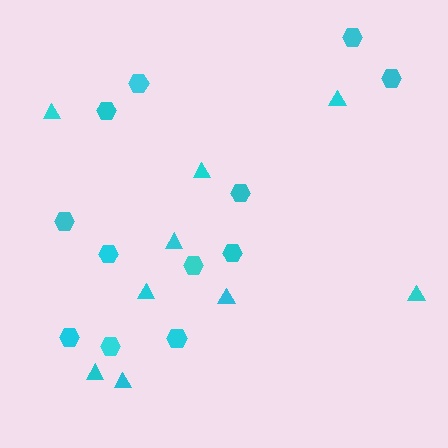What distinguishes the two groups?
There are 2 groups: one group of hexagons (12) and one group of triangles (9).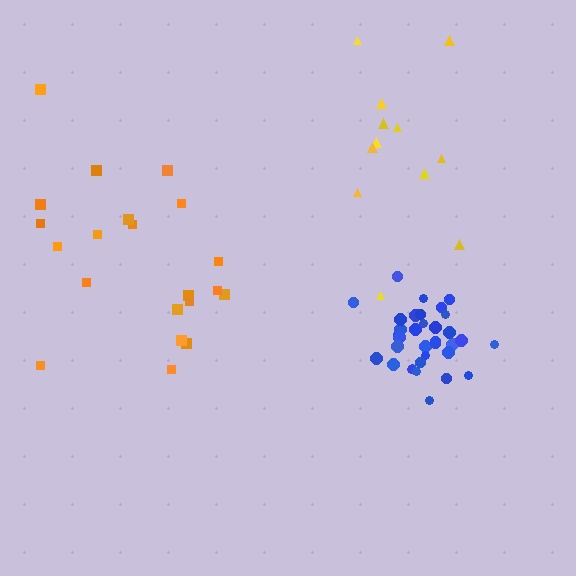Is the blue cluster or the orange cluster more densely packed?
Blue.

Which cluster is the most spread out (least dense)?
Yellow.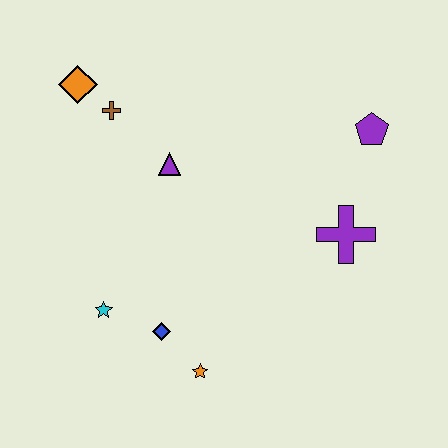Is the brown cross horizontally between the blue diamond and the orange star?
No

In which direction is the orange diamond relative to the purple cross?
The orange diamond is to the left of the purple cross.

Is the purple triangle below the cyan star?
No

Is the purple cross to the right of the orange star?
Yes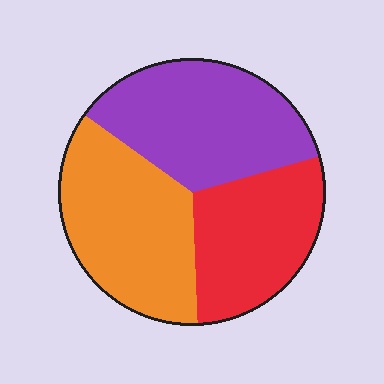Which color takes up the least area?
Red, at roughly 30%.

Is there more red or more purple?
Purple.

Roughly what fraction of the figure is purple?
Purple takes up about three eighths (3/8) of the figure.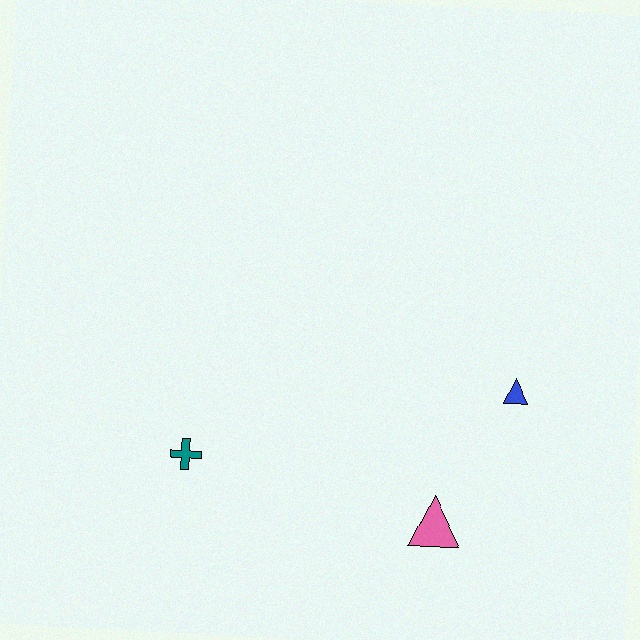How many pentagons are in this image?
There are no pentagons.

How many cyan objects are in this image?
There are no cyan objects.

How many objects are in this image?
There are 3 objects.